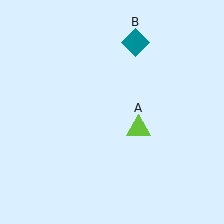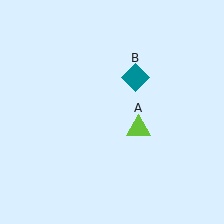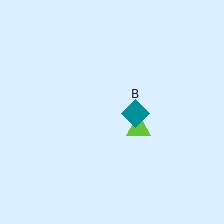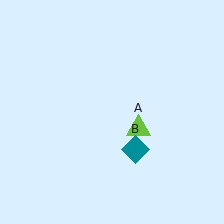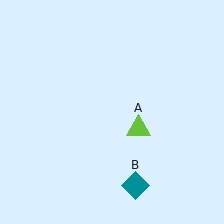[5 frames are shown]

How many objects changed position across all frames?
1 object changed position: teal diamond (object B).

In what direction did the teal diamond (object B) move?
The teal diamond (object B) moved down.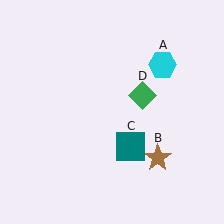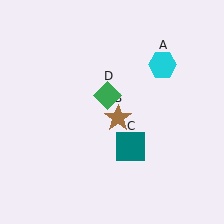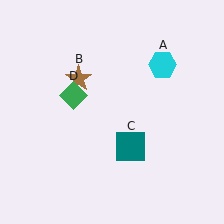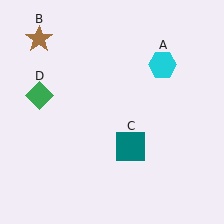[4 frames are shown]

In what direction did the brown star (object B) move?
The brown star (object B) moved up and to the left.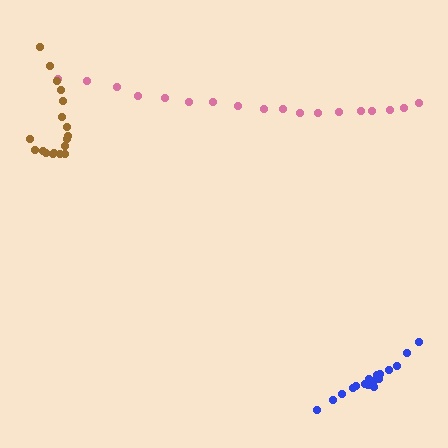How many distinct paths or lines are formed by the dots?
There are 3 distinct paths.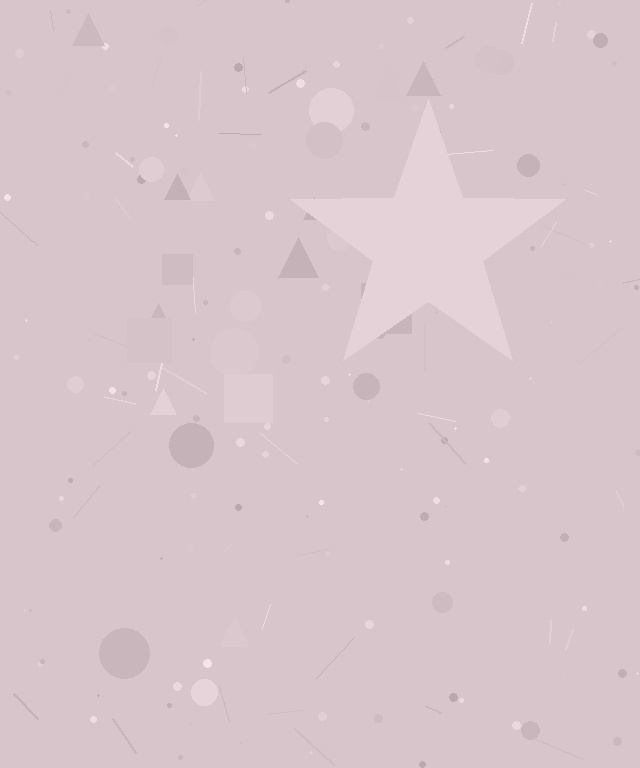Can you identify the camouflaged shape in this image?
The camouflaged shape is a star.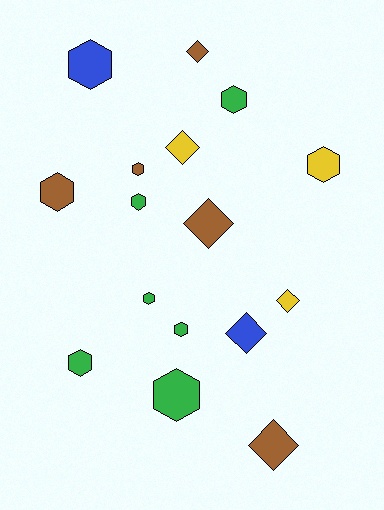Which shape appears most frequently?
Hexagon, with 10 objects.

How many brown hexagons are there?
There are 2 brown hexagons.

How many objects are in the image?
There are 16 objects.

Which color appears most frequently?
Green, with 6 objects.